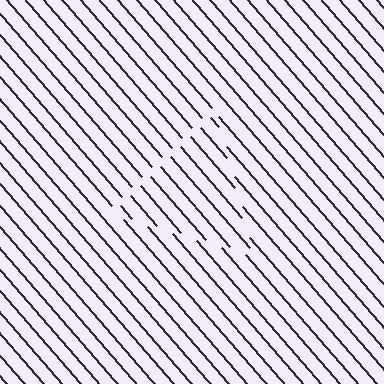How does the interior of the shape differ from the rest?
The interior of the shape contains the same grating, shifted by half a period — the contour is defined by the phase discontinuity where line-ends from the inner and outer gratings abut.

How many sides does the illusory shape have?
3 sides — the line-ends trace a triangle.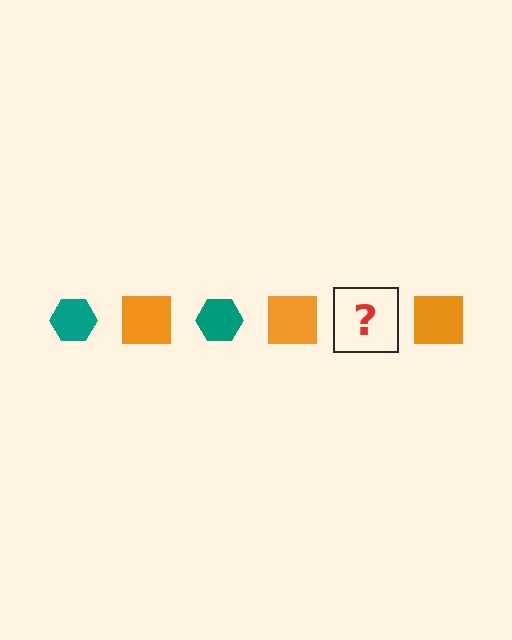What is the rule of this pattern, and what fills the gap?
The rule is that the pattern alternates between teal hexagon and orange square. The gap should be filled with a teal hexagon.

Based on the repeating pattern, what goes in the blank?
The blank should be a teal hexagon.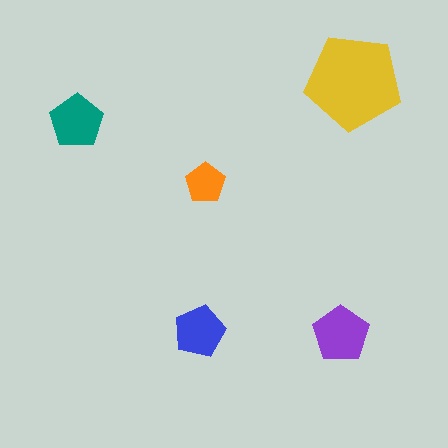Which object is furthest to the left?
The teal pentagon is leftmost.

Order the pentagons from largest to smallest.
the yellow one, the purple one, the teal one, the blue one, the orange one.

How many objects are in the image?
There are 5 objects in the image.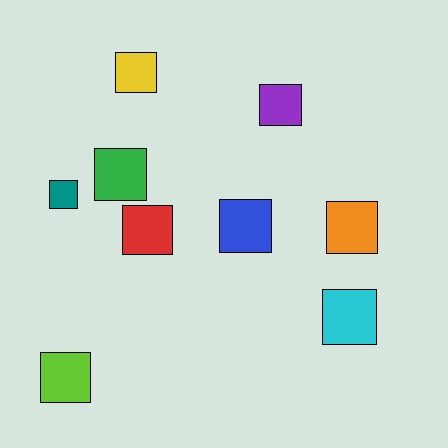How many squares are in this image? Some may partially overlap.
There are 9 squares.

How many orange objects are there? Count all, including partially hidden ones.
There is 1 orange object.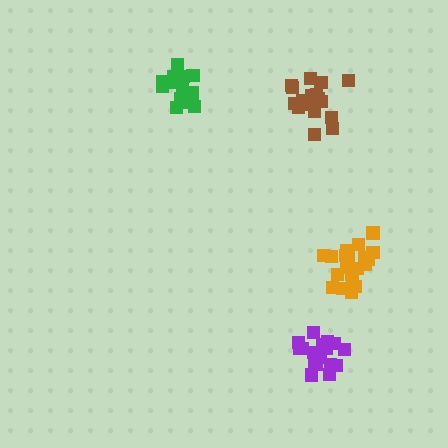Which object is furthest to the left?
The green cluster is leftmost.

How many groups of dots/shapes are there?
There are 4 groups.